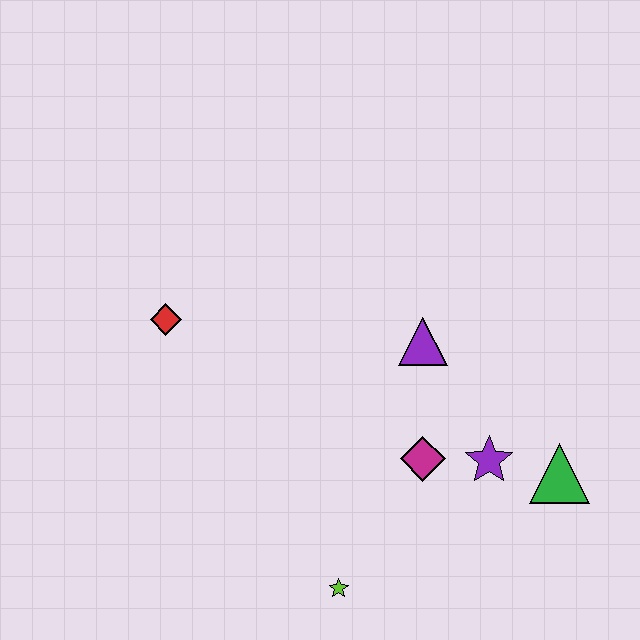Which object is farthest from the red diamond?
The green triangle is farthest from the red diamond.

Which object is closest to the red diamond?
The purple triangle is closest to the red diamond.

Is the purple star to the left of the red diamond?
No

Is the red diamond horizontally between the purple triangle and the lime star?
No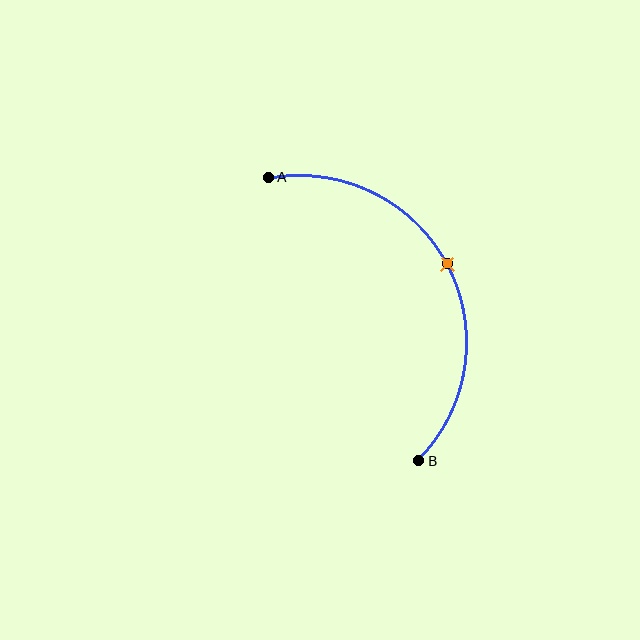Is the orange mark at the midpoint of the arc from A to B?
Yes. The orange mark lies on the arc at equal arc-length from both A and B — it is the arc midpoint.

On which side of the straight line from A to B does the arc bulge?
The arc bulges to the right of the straight line connecting A and B.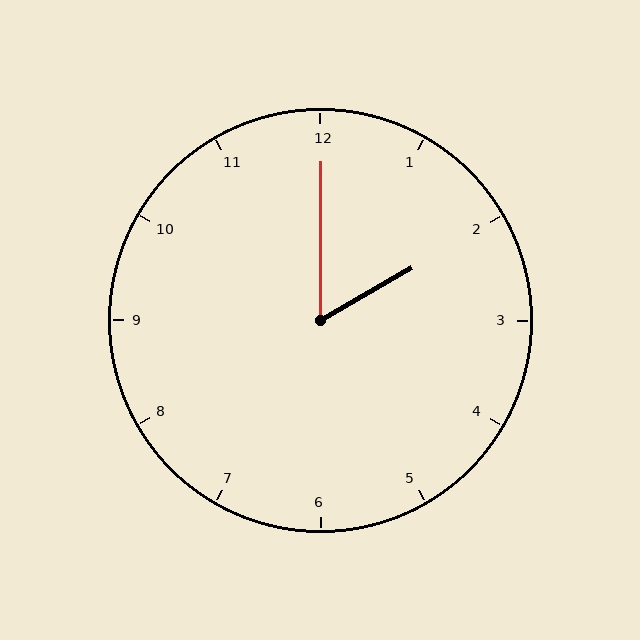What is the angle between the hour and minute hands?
Approximately 60 degrees.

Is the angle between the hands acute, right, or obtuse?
It is acute.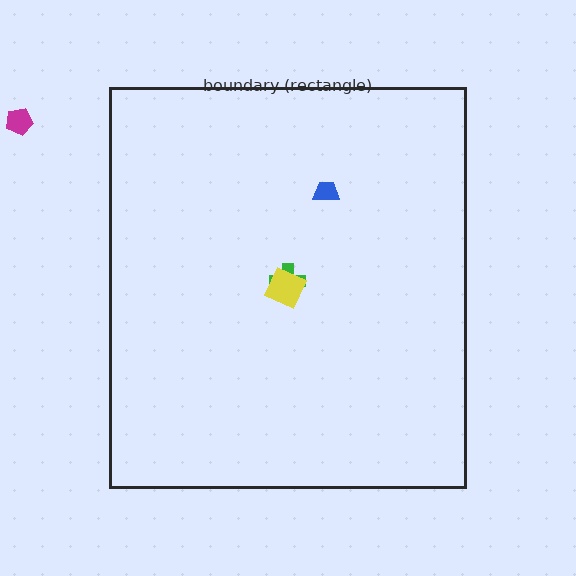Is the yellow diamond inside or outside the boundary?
Inside.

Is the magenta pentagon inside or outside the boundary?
Outside.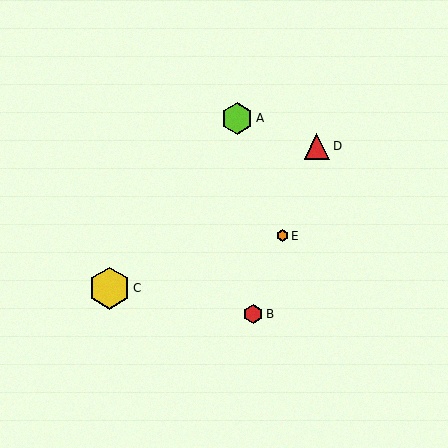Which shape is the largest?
The yellow hexagon (labeled C) is the largest.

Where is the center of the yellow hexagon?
The center of the yellow hexagon is at (109, 288).